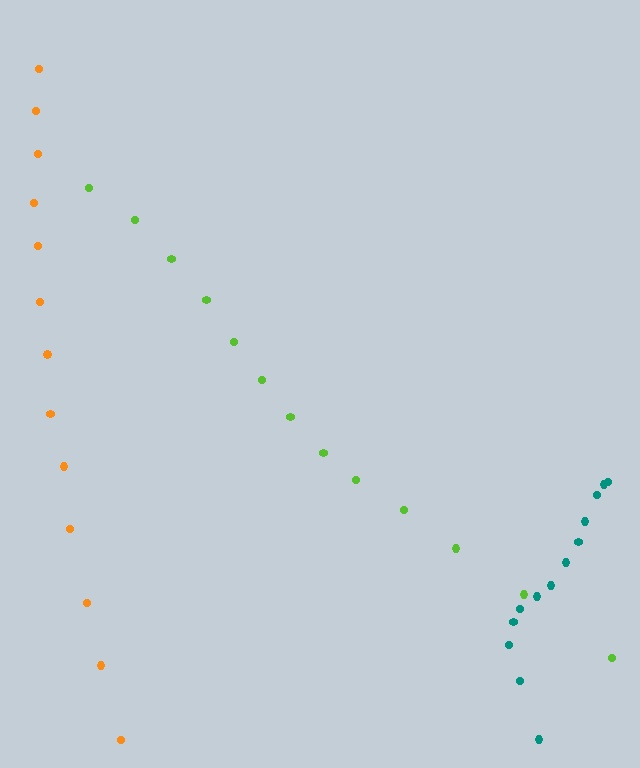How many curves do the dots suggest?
There are 3 distinct paths.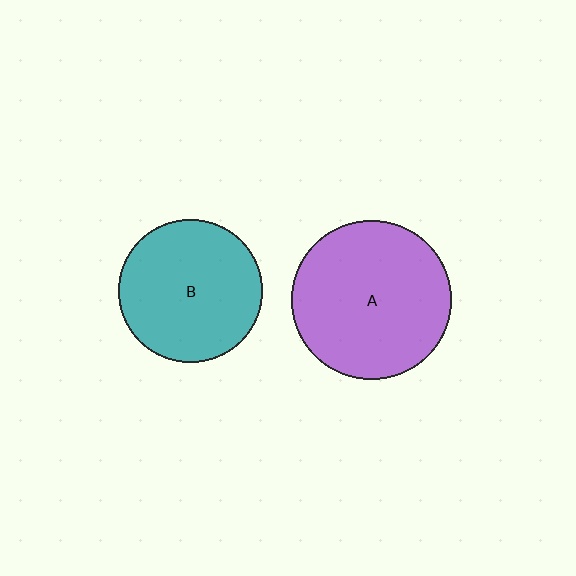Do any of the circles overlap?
No, none of the circles overlap.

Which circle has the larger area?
Circle A (purple).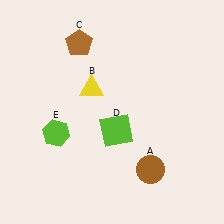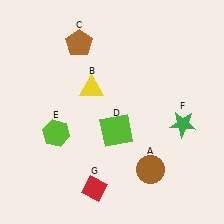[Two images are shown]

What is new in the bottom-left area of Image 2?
A red diamond (G) was added in the bottom-left area of Image 2.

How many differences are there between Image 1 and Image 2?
There are 2 differences between the two images.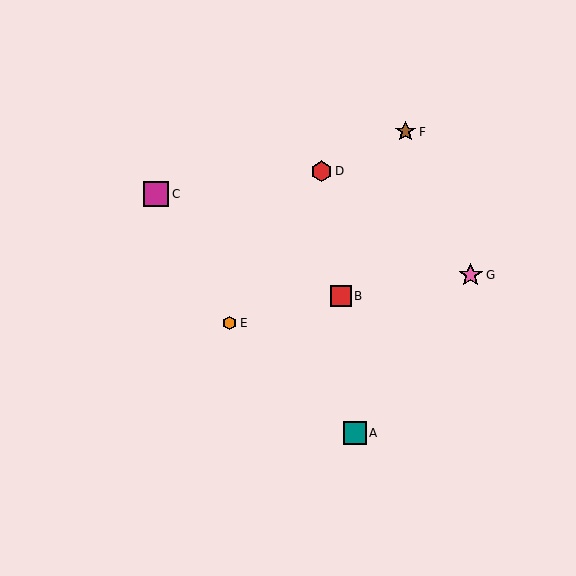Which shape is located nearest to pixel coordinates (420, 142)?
The brown star (labeled F) at (405, 132) is nearest to that location.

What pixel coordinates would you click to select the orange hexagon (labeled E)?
Click at (230, 323) to select the orange hexagon E.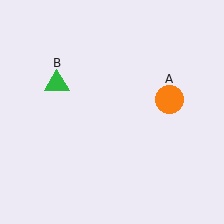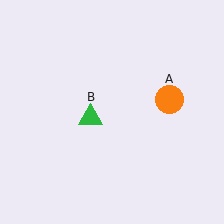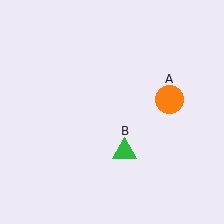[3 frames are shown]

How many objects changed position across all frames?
1 object changed position: green triangle (object B).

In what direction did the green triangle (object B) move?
The green triangle (object B) moved down and to the right.